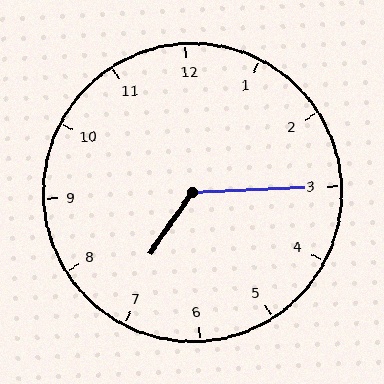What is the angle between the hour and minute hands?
Approximately 128 degrees.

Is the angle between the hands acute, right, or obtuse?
It is obtuse.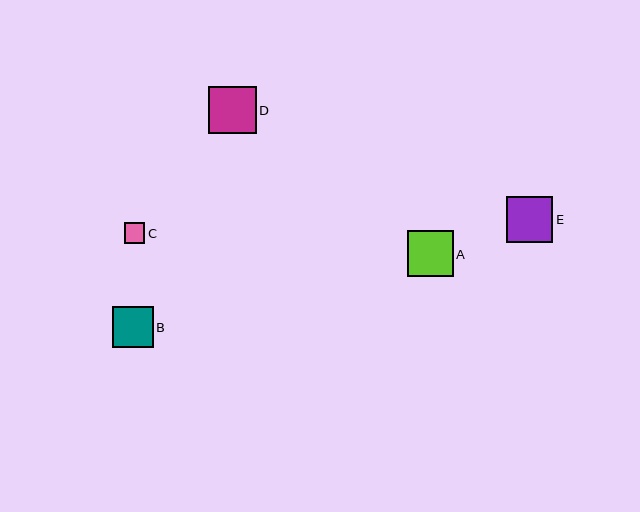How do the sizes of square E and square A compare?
Square E and square A are approximately the same size.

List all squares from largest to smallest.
From largest to smallest: D, E, A, B, C.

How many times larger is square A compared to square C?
Square A is approximately 2.2 times the size of square C.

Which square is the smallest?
Square C is the smallest with a size of approximately 21 pixels.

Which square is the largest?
Square D is the largest with a size of approximately 47 pixels.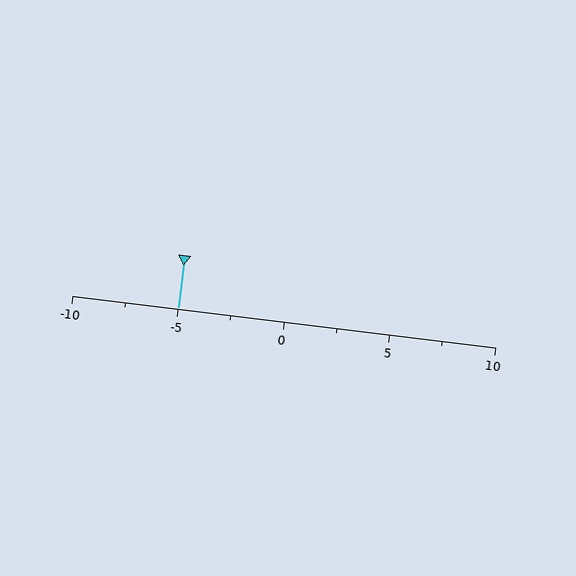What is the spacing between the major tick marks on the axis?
The major ticks are spaced 5 apart.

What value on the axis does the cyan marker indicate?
The marker indicates approximately -5.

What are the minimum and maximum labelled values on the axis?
The axis runs from -10 to 10.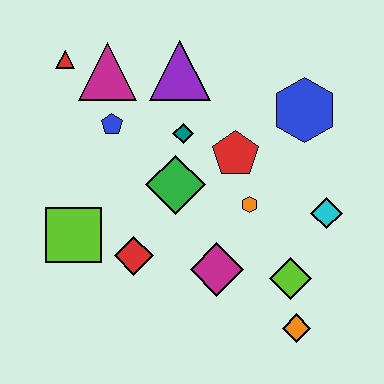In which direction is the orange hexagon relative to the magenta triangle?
The orange hexagon is to the right of the magenta triangle.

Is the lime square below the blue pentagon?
Yes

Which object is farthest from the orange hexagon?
The red triangle is farthest from the orange hexagon.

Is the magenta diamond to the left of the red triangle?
No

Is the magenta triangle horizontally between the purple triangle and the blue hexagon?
No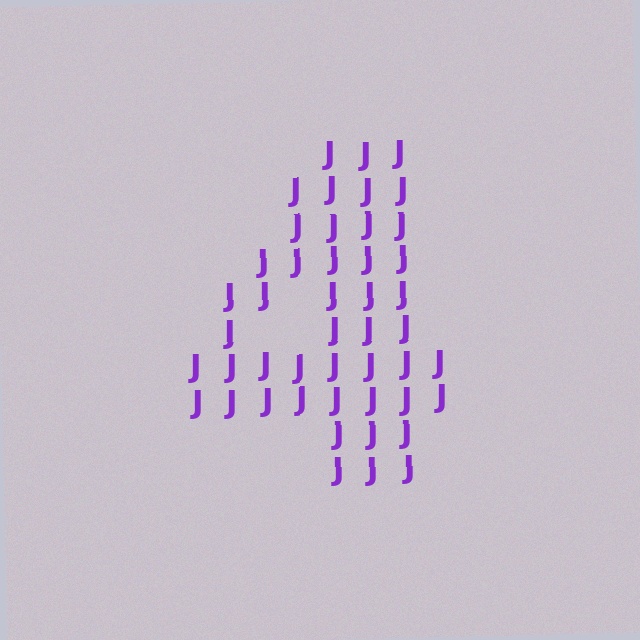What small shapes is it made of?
It is made of small letter J's.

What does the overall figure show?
The overall figure shows the digit 4.